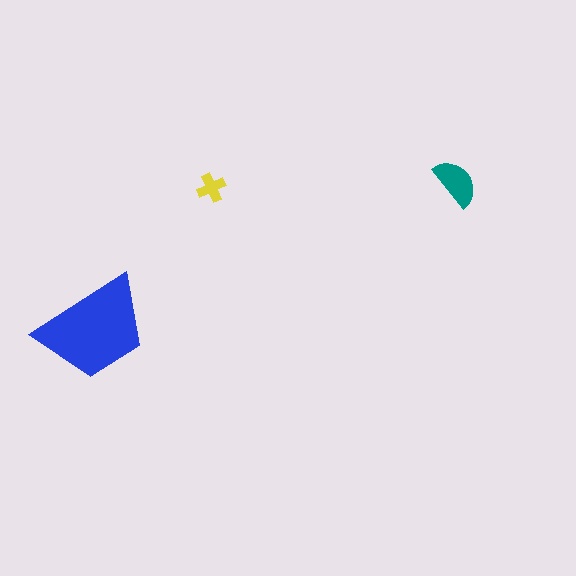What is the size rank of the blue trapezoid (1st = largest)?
1st.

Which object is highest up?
The teal semicircle is topmost.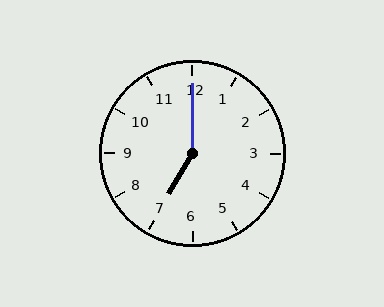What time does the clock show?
7:00.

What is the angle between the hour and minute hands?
Approximately 150 degrees.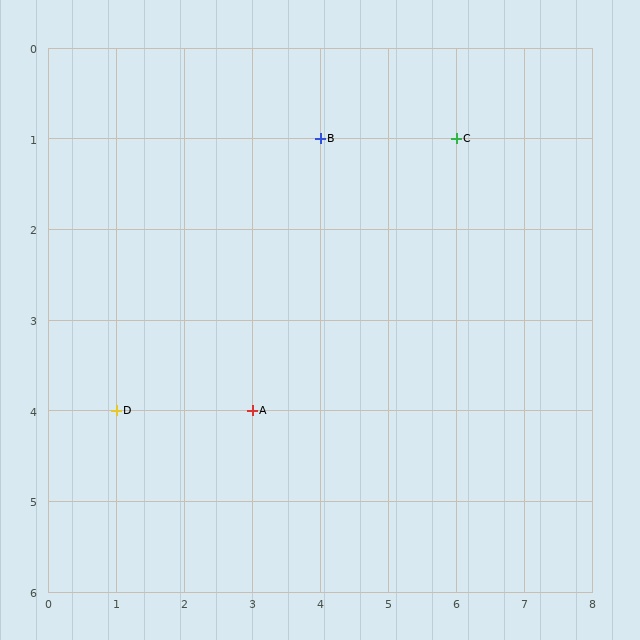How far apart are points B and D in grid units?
Points B and D are 3 columns and 3 rows apart (about 4.2 grid units diagonally).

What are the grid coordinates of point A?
Point A is at grid coordinates (3, 4).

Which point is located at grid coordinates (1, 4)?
Point D is at (1, 4).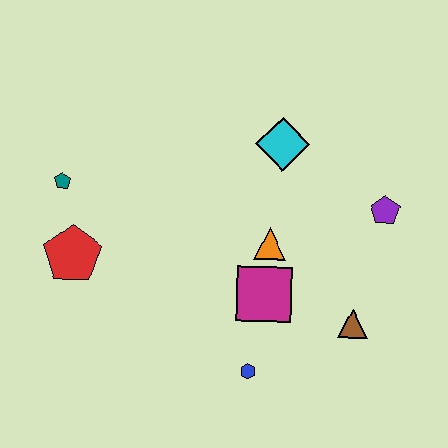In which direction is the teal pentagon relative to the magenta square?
The teal pentagon is to the left of the magenta square.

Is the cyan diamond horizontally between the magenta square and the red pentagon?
No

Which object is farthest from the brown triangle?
The teal pentagon is farthest from the brown triangle.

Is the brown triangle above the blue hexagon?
Yes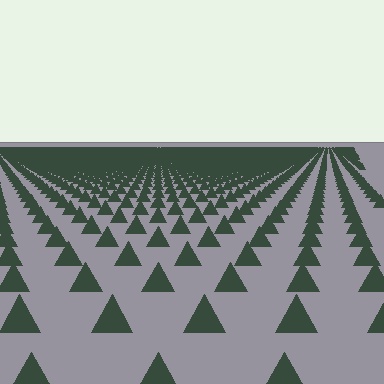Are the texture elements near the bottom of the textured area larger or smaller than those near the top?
Larger. Near the bottom, elements are closer to the viewer and appear at a bigger on-screen size.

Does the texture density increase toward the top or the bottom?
Density increases toward the top.